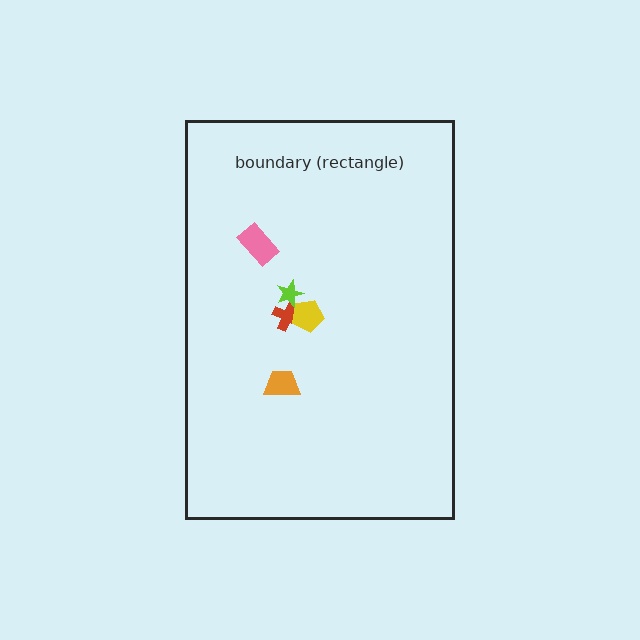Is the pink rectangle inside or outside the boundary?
Inside.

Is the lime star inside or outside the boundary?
Inside.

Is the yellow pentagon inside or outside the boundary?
Inside.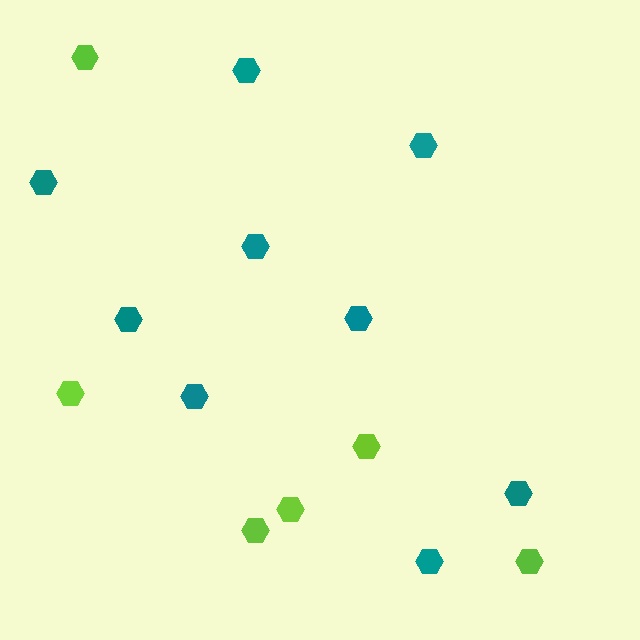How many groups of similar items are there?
There are 2 groups: one group of teal hexagons (9) and one group of lime hexagons (6).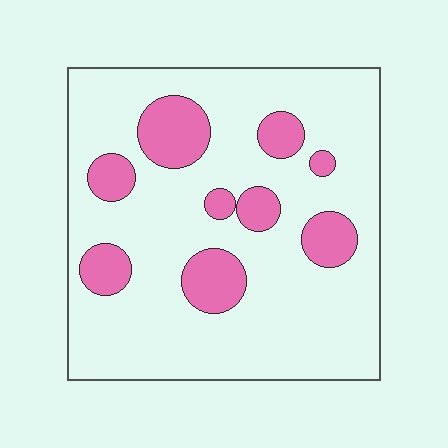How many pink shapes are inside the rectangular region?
9.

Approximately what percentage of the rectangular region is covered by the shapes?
Approximately 20%.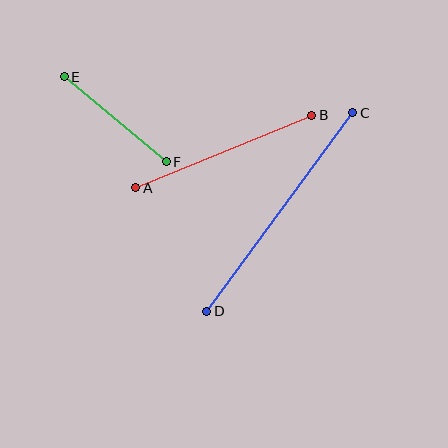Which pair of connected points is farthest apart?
Points C and D are farthest apart.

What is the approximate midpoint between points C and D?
The midpoint is at approximately (280, 212) pixels.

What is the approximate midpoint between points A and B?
The midpoint is at approximately (224, 152) pixels.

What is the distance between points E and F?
The distance is approximately 133 pixels.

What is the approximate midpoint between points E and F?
The midpoint is at approximately (115, 119) pixels.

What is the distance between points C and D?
The distance is approximately 246 pixels.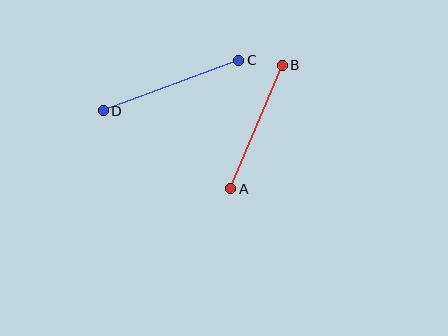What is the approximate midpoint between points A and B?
The midpoint is at approximately (257, 127) pixels.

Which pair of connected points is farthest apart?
Points C and D are farthest apart.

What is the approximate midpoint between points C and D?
The midpoint is at approximately (171, 85) pixels.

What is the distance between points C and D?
The distance is approximately 144 pixels.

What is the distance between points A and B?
The distance is approximately 134 pixels.